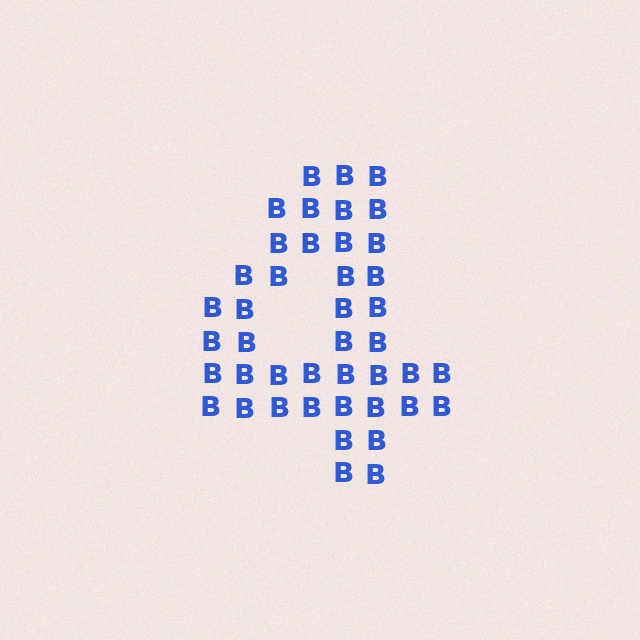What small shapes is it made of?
It is made of small letter B's.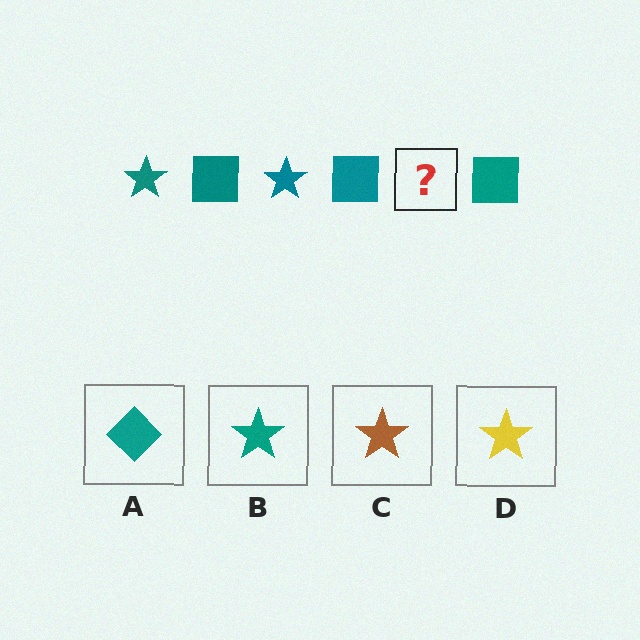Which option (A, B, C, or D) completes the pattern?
B.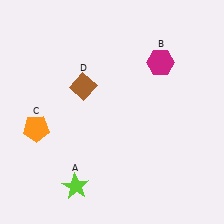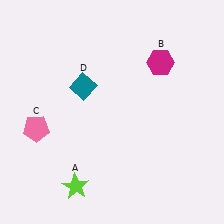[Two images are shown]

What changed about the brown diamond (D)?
In Image 1, D is brown. In Image 2, it changed to teal.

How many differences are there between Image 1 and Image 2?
There are 2 differences between the two images.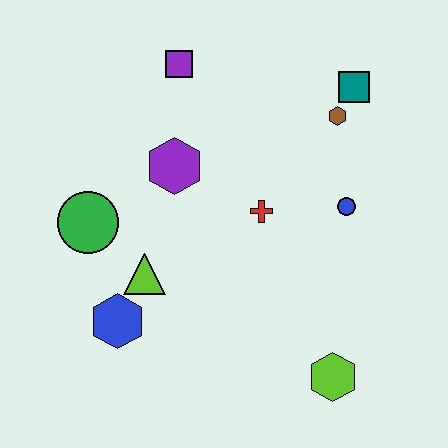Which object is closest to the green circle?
The lime triangle is closest to the green circle.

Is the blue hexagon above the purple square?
No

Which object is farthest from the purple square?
The lime hexagon is farthest from the purple square.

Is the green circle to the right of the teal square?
No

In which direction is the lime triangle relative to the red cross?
The lime triangle is to the left of the red cross.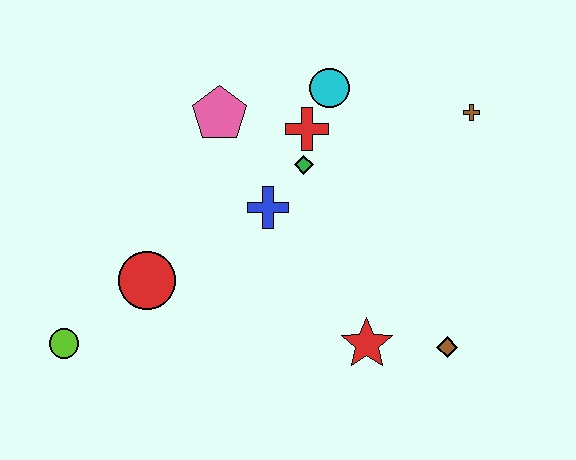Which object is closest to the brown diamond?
The red star is closest to the brown diamond.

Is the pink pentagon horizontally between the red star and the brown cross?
No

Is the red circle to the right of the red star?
No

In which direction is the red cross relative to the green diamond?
The red cross is above the green diamond.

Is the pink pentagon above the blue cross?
Yes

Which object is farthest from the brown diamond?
The lime circle is farthest from the brown diamond.